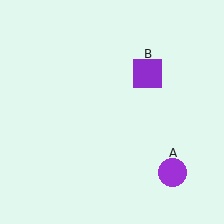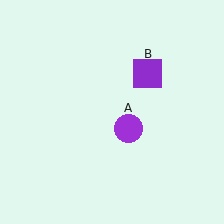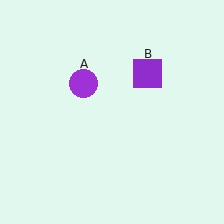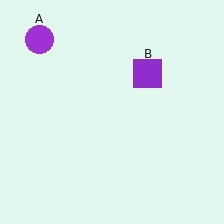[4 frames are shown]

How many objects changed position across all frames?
1 object changed position: purple circle (object A).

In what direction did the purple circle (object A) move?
The purple circle (object A) moved up and to the left.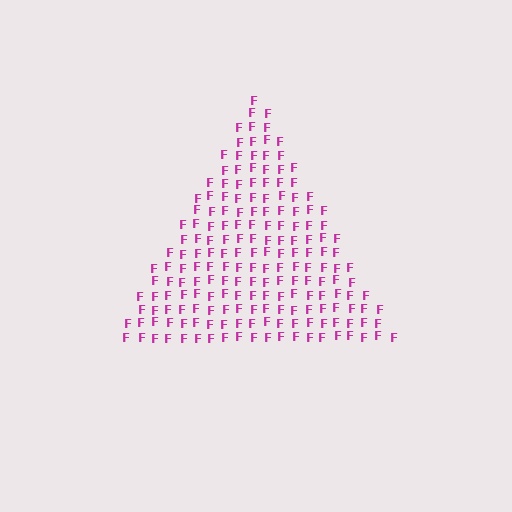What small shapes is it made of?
It is made of small letter F's.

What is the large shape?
The large shape is a triangle.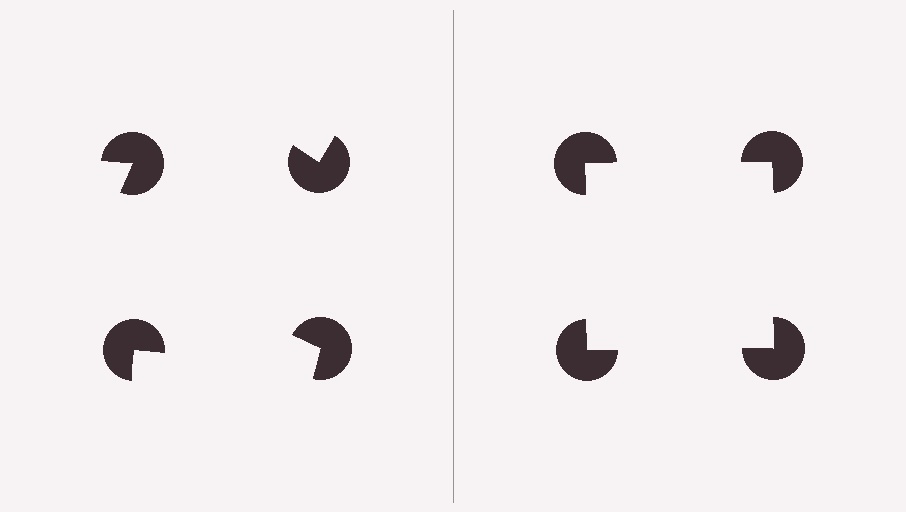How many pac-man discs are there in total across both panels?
8 — 4 on each side.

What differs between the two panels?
The pac-man discs are positioned identically on both sides; only the wedge orientations differ. On the right they align to a square; on the left they are misaligned.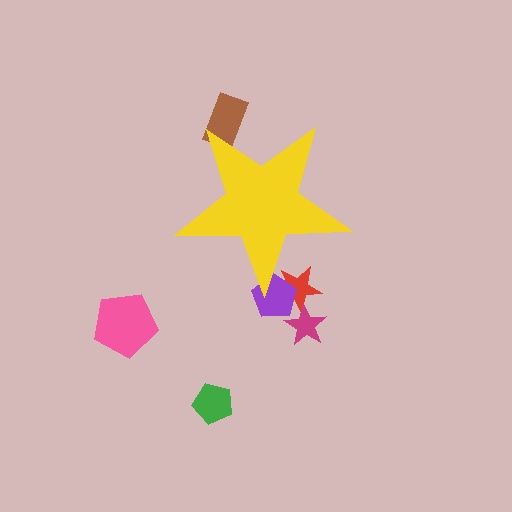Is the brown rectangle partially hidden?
Yes, the brown rectangle is partially hidden behind the yellow star.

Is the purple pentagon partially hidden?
Yes, the purple pentagon is partially hidden behind the yellow star.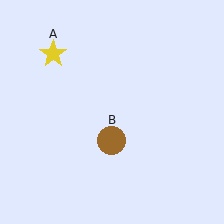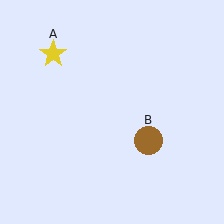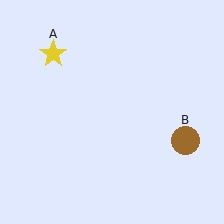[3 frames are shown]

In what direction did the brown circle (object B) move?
The brown circle (object B) moved right.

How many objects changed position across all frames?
1 object changed position: brown circle (object B).